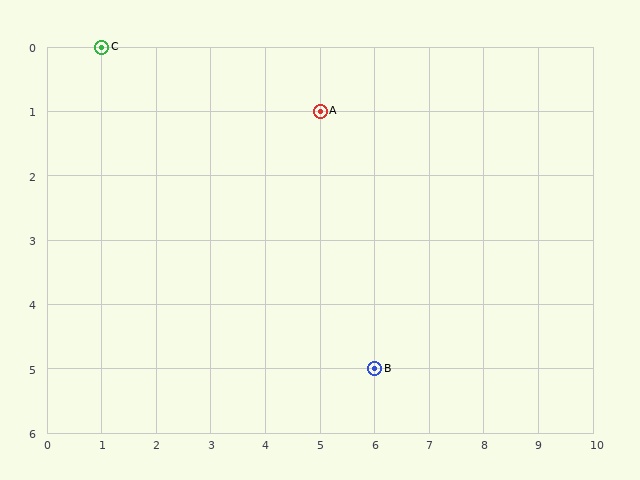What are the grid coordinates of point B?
Point B is at grid coordinates (6, 5).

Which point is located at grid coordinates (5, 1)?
Point A is at (5, 1).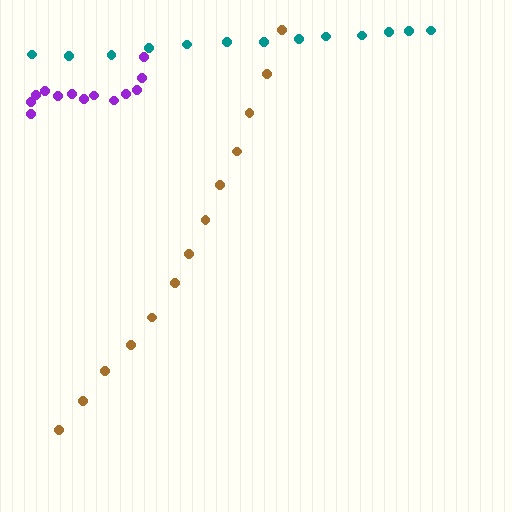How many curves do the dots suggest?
There are 3 distinct paths.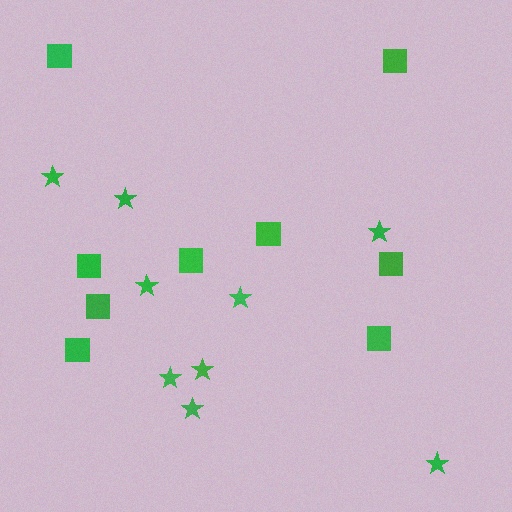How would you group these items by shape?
There are 2 groups: one group of stars (9) and one group of squares (9).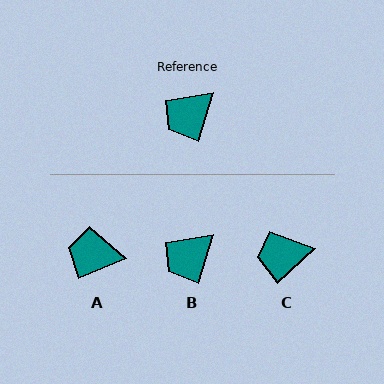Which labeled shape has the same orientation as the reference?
B.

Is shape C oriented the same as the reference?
No, it is off by about 29 degrees.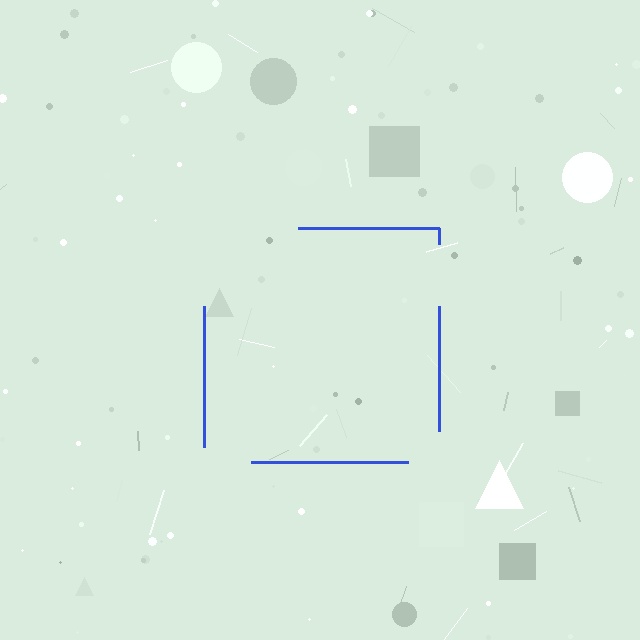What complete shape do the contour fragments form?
The contour fragments form a square.